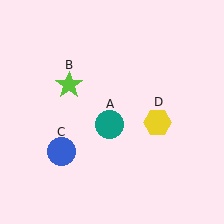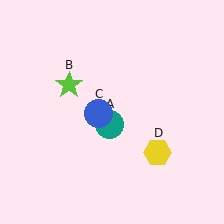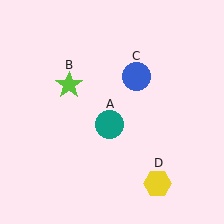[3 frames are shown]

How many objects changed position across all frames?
2 objects changed position: blue circle (object C), yellow hexagon (object D).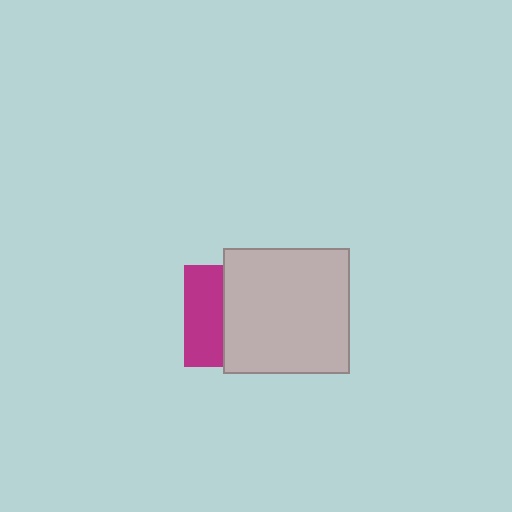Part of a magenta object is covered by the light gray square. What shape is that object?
It is a square.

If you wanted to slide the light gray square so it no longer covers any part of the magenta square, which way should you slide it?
Slide it right — that is the most direct way to separate the two shapes.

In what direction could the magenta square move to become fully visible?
The magenta square could move left. That would shift it out from behind the light gray square entirely.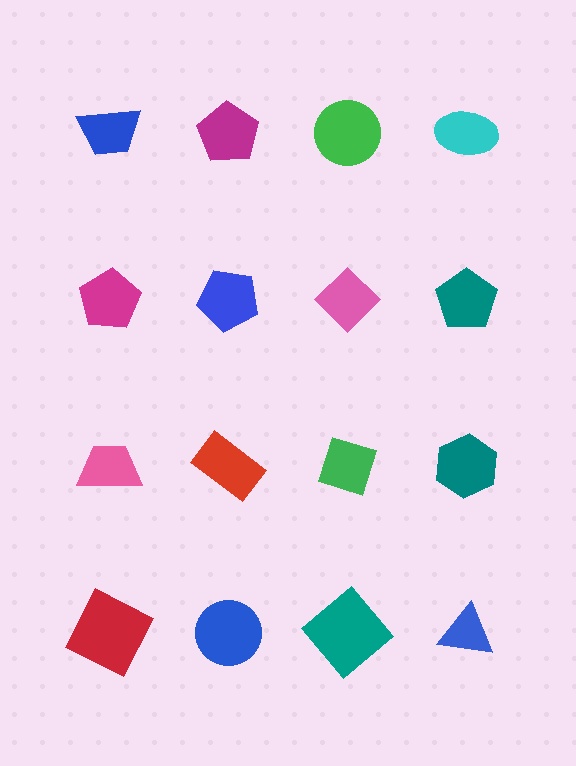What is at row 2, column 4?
A teal pentagon.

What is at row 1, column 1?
A blue trapezoid.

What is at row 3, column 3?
A green diamond.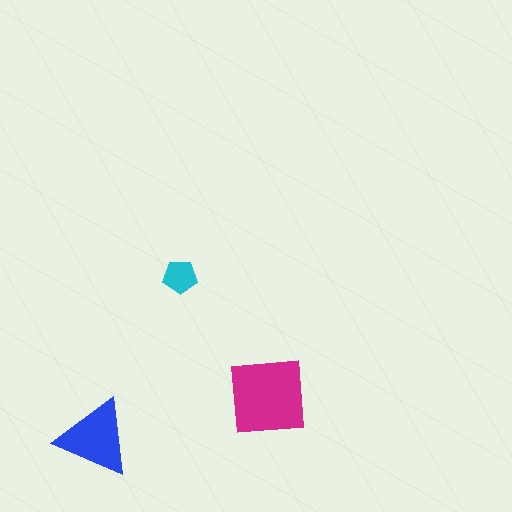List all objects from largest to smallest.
The magenta square, the blue triangle, the cyan pentagon.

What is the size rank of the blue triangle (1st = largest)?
2nd.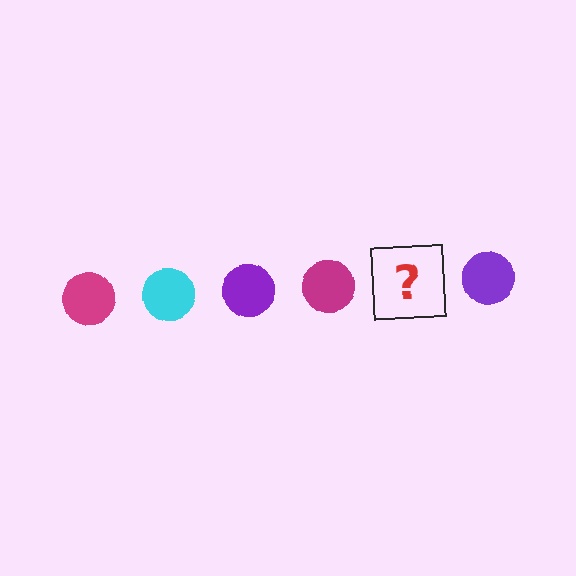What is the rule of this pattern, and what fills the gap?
The rule is that the pattern cycles through magenta, cyan, purple circles. The gap should be filled with a cyan circle.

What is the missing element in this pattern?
The missing element is a cyan circle.